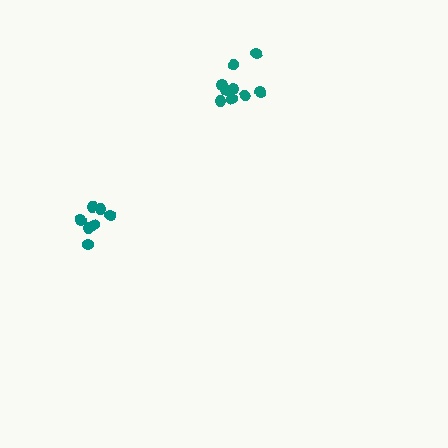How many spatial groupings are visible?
There are 2 spatial groupings.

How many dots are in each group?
Group 1: 7 dots, Group 2: 9 dots (16 total).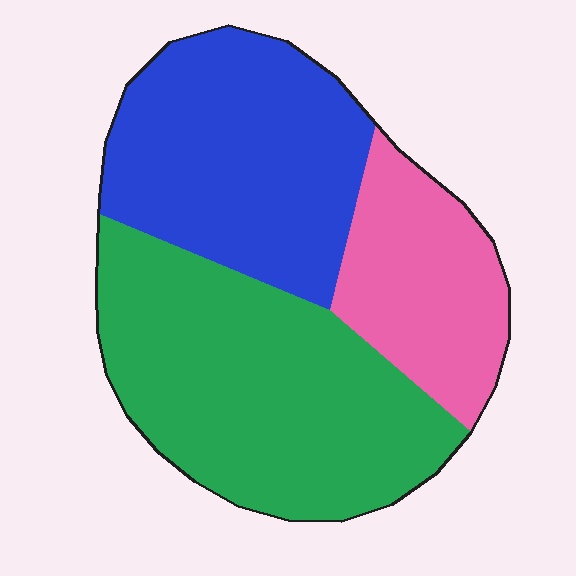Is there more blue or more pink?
Blue.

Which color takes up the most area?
Green, at roughly 45%.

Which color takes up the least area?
Pink, at roughly 20%.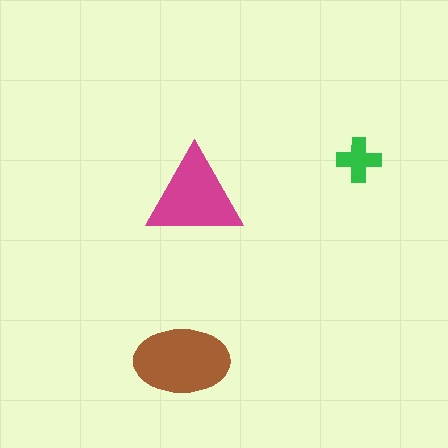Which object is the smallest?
The green cross.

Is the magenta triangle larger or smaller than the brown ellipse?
Smaller.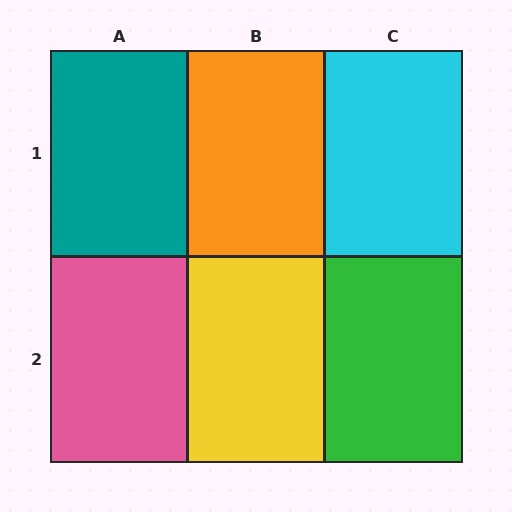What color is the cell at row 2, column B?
Yellow.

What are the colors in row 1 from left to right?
Teal, orange, cyan.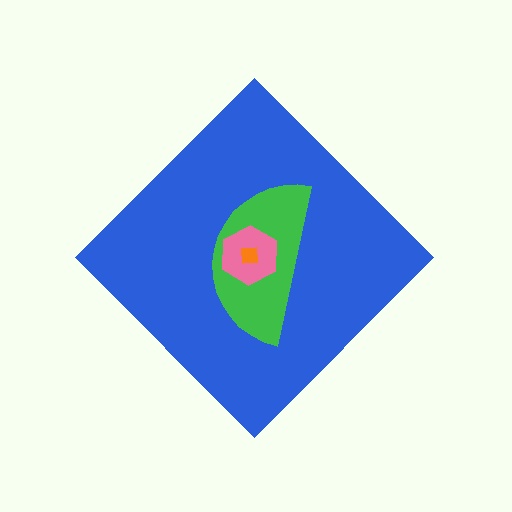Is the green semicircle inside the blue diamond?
Yes.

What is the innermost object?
The orange square.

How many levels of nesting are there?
4.